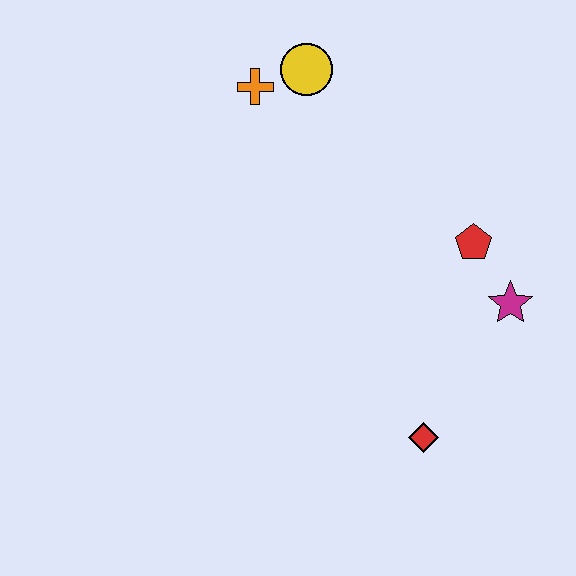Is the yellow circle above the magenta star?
Yes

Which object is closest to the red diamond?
The magenta star is closest to the red diamond.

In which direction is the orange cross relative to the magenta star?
The orange cross is to the left of the magenta star.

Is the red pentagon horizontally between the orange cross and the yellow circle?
No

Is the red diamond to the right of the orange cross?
Yes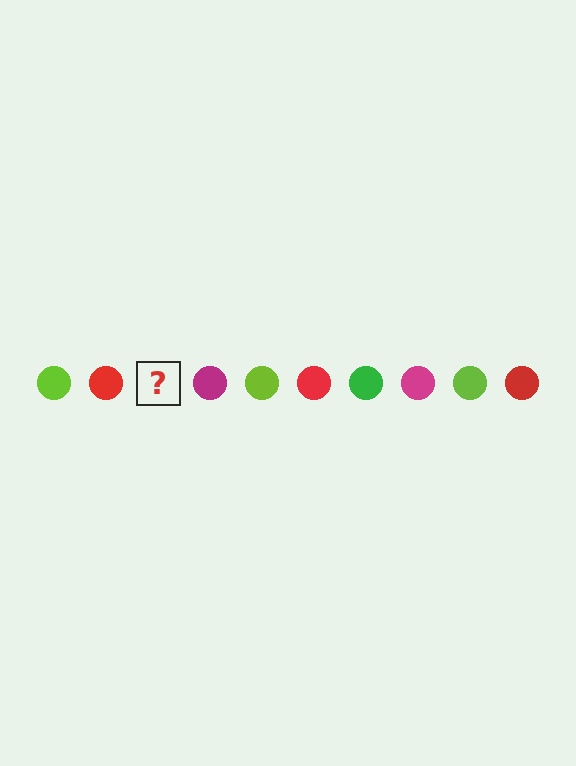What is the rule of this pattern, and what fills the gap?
The rule is that the pattern cycles through lime, red, green, magenta circles. The gap should be filled with a green circle.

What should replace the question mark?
The question mark should be replaced with a green circle.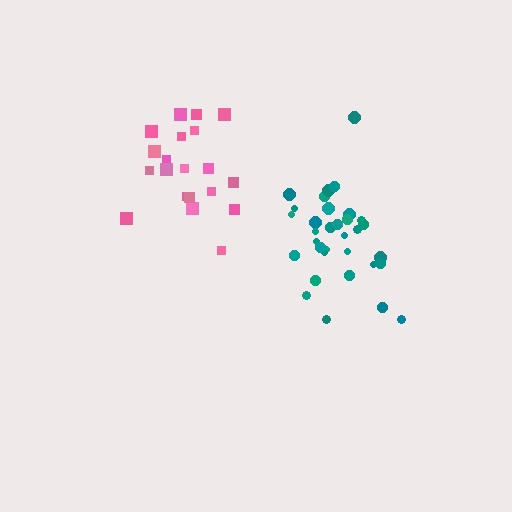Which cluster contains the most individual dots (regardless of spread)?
Teal (33).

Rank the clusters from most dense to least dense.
teal, pink.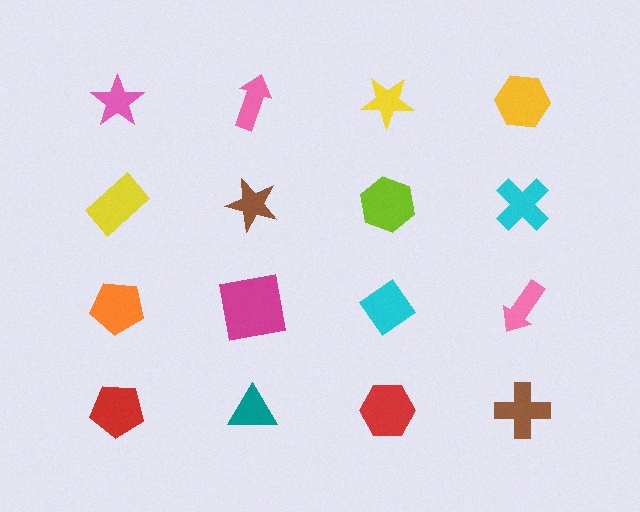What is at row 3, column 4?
A pink arrow.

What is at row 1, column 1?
A pink star.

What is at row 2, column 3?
A lime hexagon.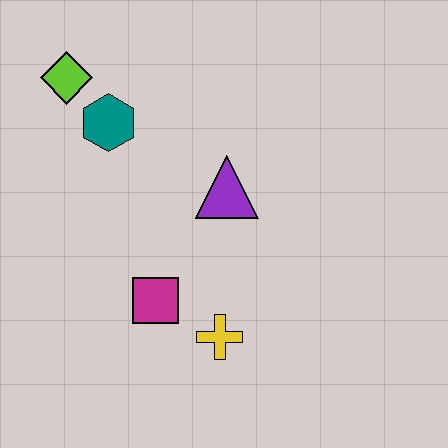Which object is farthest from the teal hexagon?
The yellow cross is farthest from the teal hexagon.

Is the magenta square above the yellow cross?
Yes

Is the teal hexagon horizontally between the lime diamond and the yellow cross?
Yes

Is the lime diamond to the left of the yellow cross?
Yes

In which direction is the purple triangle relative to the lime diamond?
The purple triangle is to the right of the lime diamond.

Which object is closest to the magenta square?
The yellow cross is closest to the magenta square.